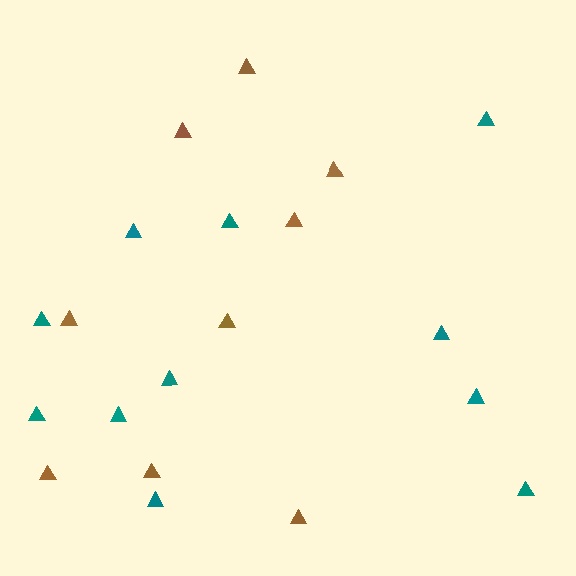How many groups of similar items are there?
There are 2 groups: one group of brown triangles (9) and one group of teal triangles (11).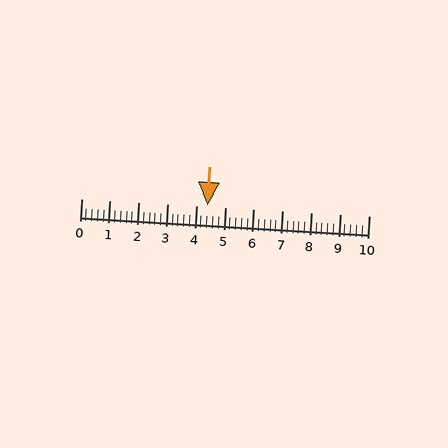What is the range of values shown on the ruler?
The ruler shows values from 0 to 10.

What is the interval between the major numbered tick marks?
The major tick marks are spaced 1 units apart.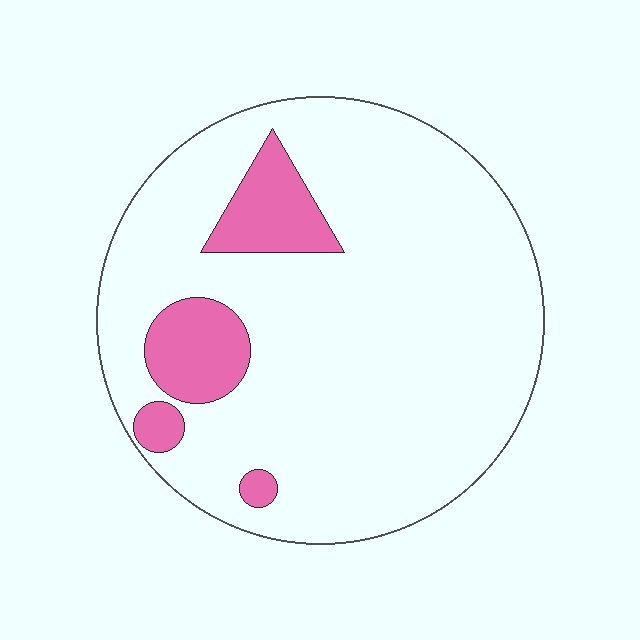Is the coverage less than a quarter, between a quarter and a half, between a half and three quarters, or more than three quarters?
Less than a quarter.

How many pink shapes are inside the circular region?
4.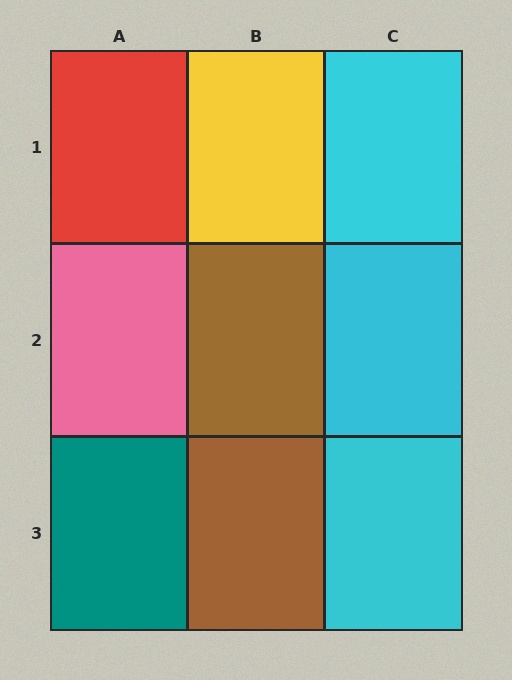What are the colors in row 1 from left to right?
Red, yellow, cyan.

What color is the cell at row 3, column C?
Cyan.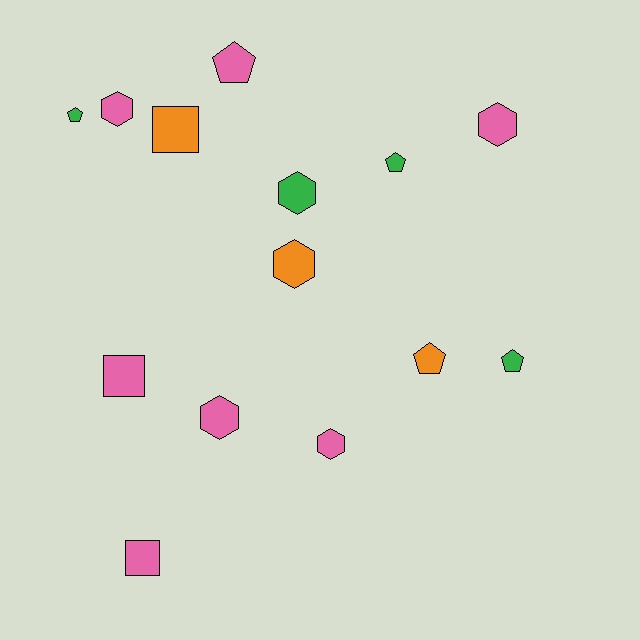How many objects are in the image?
There are 14 objects.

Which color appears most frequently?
Pink, with 7 objects.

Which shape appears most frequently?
Hexagon, with 6 objects.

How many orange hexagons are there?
There is 1 orange hexagon.